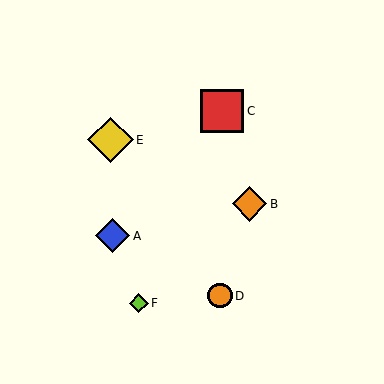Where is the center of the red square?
The center of the red square is at (222, 111).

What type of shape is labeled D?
Shape D is an orange circle.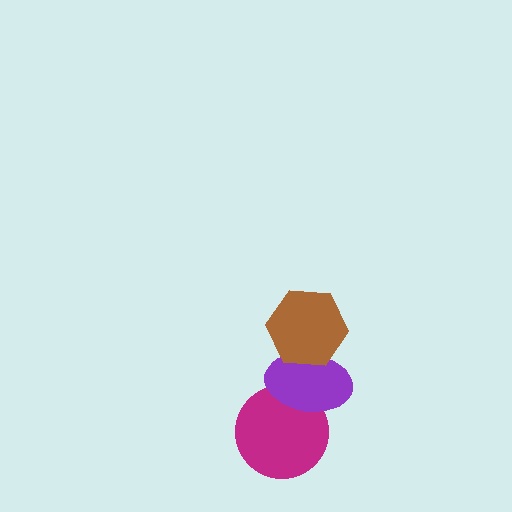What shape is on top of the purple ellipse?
The brown hexagon is on top of the purple ellipse.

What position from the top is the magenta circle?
The magenta circle is 3rd from the top.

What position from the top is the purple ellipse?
The purple ellipse is 2nd from the top.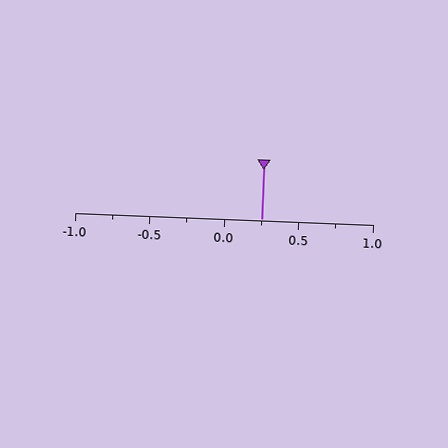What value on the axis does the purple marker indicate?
The marker indicates approximately 0.25.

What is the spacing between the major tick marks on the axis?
The major ticks are spaced 0.5 apart.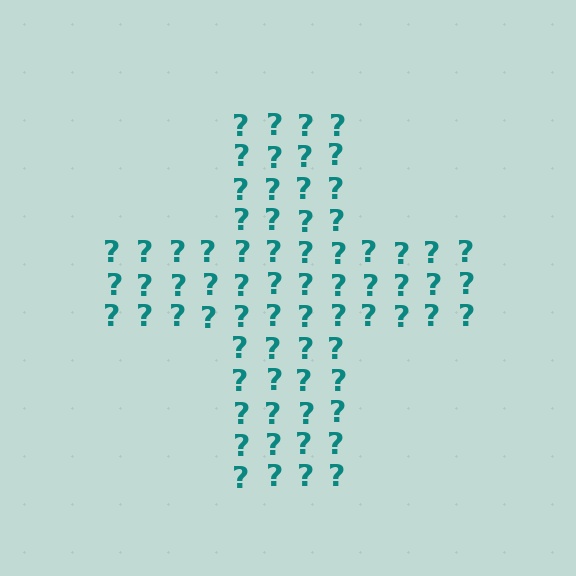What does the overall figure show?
The overall figure shows a cross.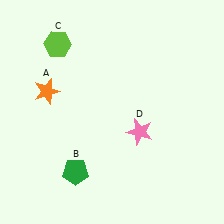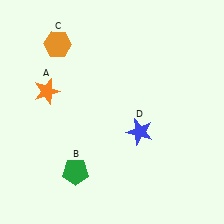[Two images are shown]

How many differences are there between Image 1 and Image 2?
There are 2 differences between the two images.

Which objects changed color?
C changed from lime to orange. D changed from pink to blue.